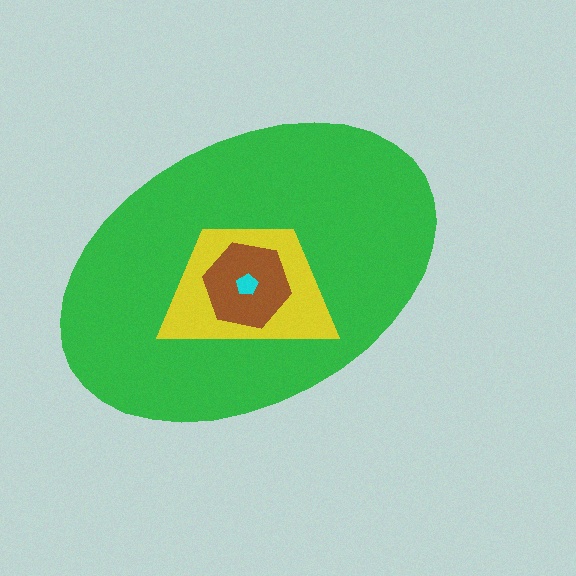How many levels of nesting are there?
4.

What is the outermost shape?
The green ellipse.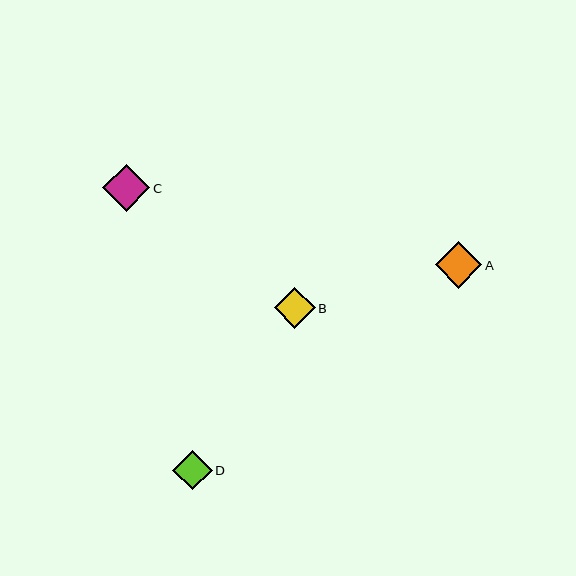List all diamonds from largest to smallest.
From largest to smallest: C, A, B, D.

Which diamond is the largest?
Diamond C is the largest with a size of approximately 47 pixels.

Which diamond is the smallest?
Diamond D is the smallest with a size of approximately 40 pixels.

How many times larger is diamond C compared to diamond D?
Diamond C is approximately 1.2 times the size of diamond D.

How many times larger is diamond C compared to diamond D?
Diamond C is approximately 1.2 times the size of diamond D.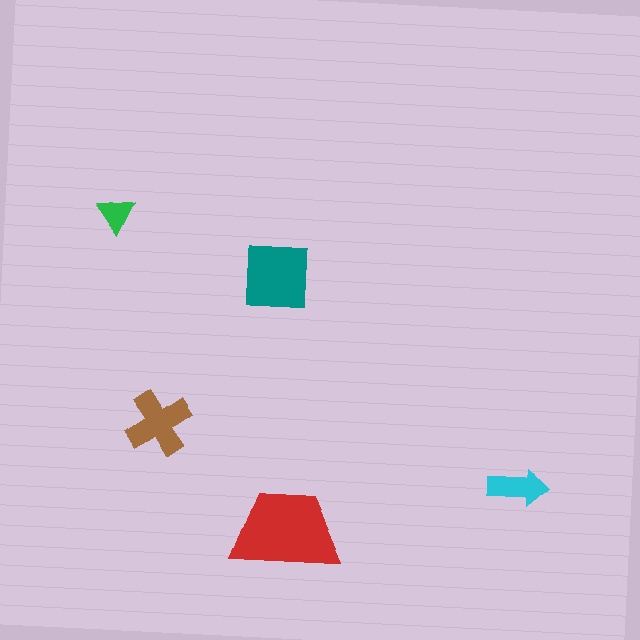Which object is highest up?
The green triangle is topmost.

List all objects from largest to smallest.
The red trapezoid, the teal square, the brown cross, the cyan arrow, the green triangle.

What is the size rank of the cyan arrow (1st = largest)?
4th.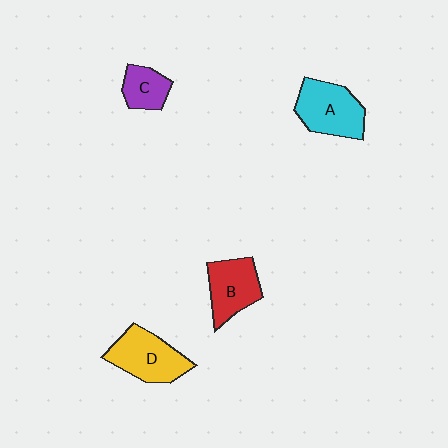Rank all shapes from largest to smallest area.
From largest to smallest: A (cyan), D (yellow), B (red), C (purple).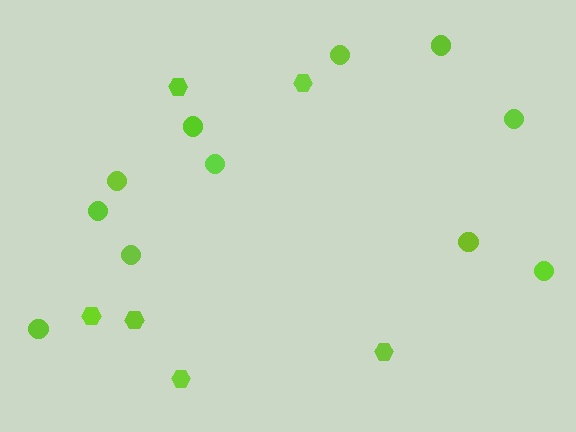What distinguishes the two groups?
There are 2 groups: one group of hexagons (6) and one group of circles (11).